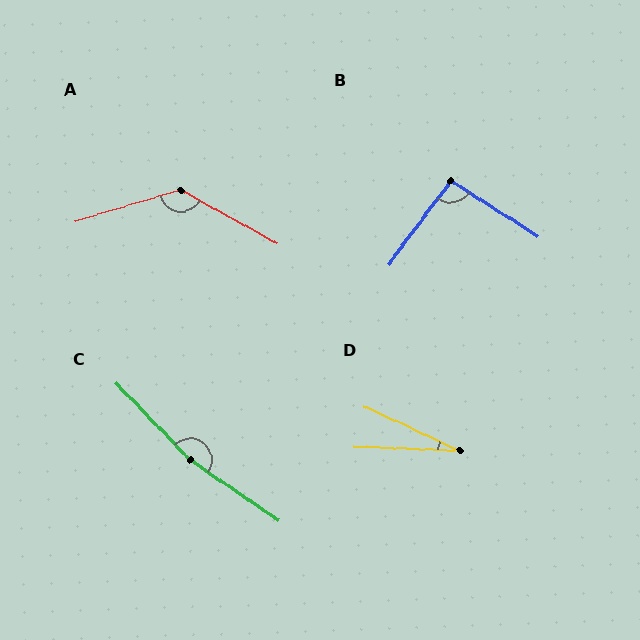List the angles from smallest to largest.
D (23°), B (94°), A (134°), C (168°).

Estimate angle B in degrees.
Approximately 94 degrees.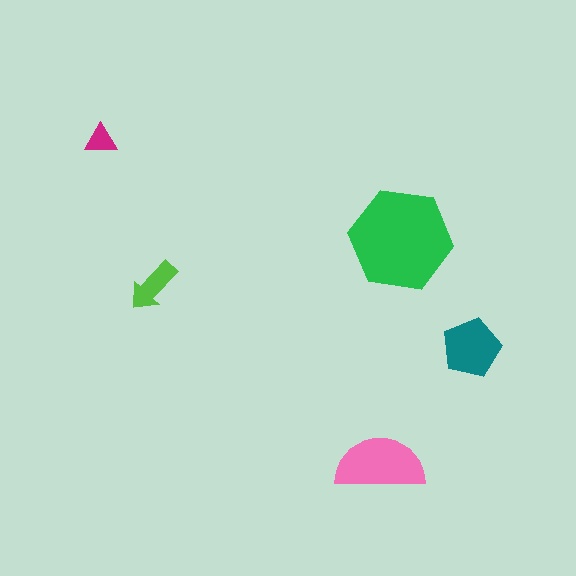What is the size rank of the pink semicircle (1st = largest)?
2nd.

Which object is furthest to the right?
The teal pentagon is rightmost.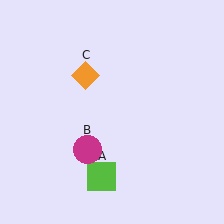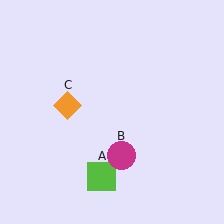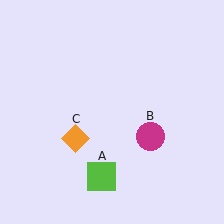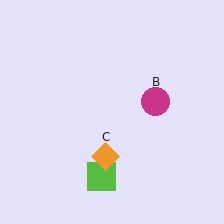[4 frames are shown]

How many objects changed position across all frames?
2 objects changed position: magenta circle (object B), orange diamond (object C).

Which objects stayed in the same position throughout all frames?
Lime square (object A) remained stationary.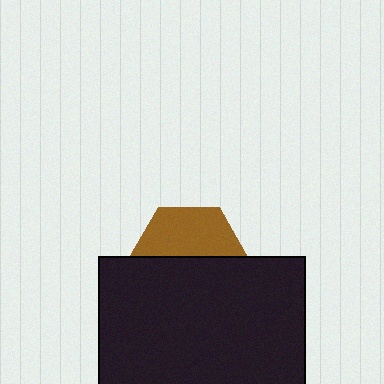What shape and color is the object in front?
The object in front is a black rectangle.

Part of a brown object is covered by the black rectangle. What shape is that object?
It is a hexagon.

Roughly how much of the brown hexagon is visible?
A small part of it is visible (roughly 44%).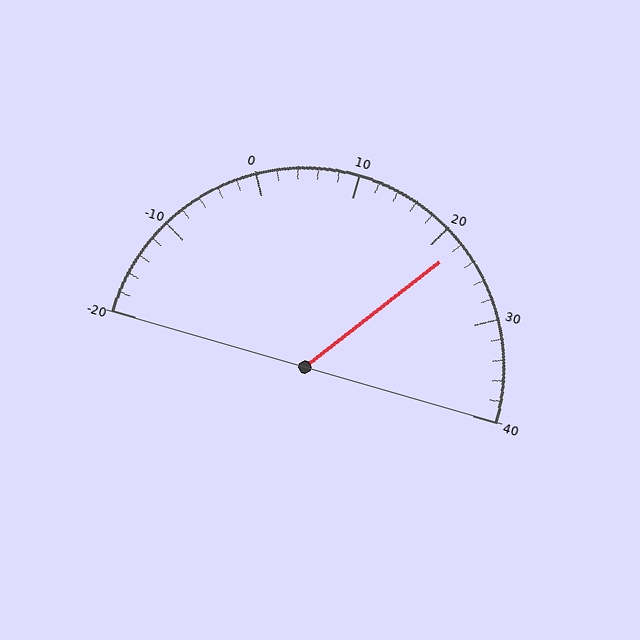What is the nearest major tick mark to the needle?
The nearest major tick mark is 20.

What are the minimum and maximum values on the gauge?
The gauge ranges from -20 to 40.